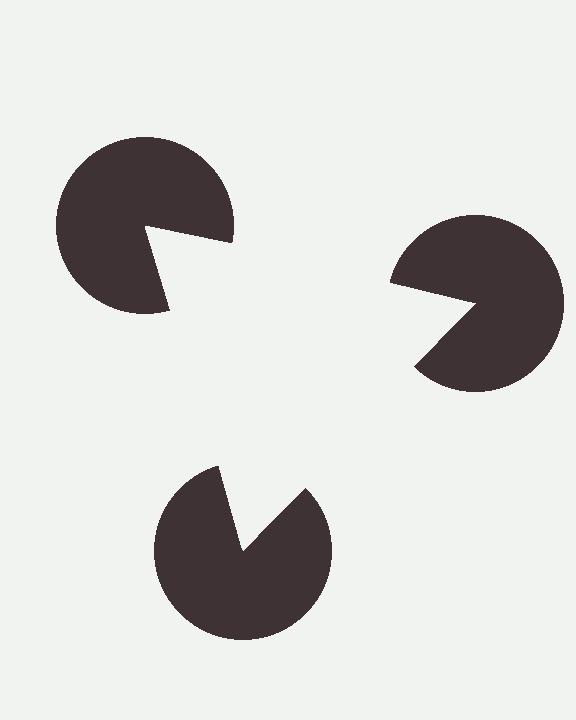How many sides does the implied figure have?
3 sides.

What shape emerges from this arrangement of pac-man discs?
An illusory triangle — its edges are inferred from the aligned wedge cuts in the pac-man discs, not physically drawn.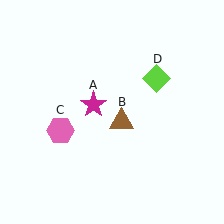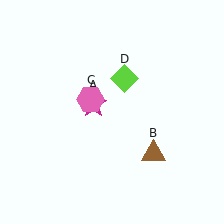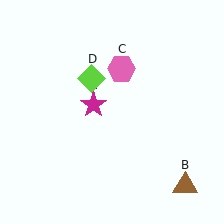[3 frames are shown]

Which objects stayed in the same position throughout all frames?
Magenta star (object A) remained stationary.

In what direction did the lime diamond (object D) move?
The lime diamond (object D) moved left.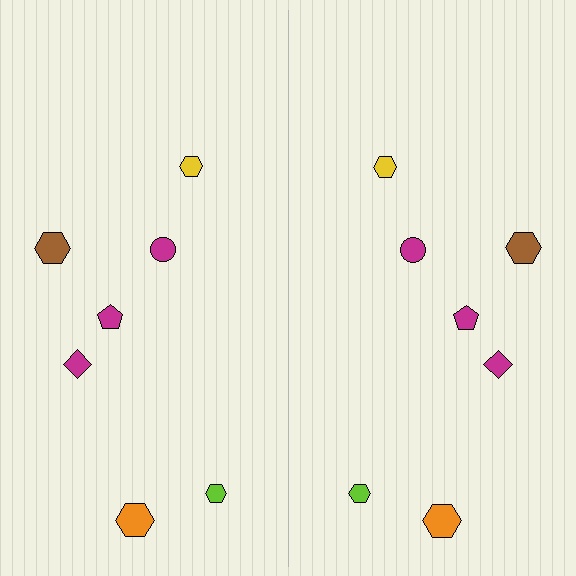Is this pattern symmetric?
Yes, this pattern has bilateral (reflection) symmetry.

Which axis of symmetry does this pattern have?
The pattern has a vertical axis of symmetry running through the center of the image.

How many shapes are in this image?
There are 14 shapes in this image.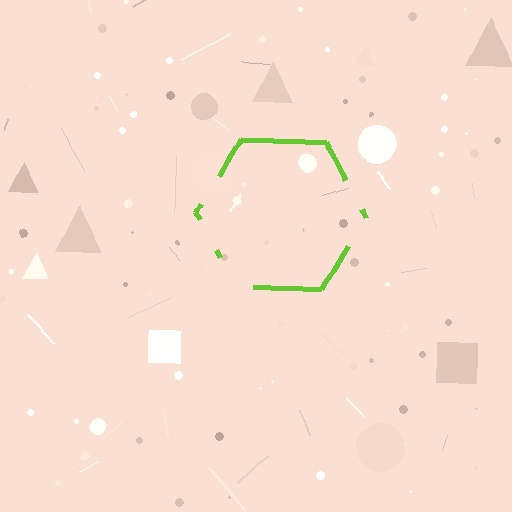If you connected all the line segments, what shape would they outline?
They would outline a hexagon.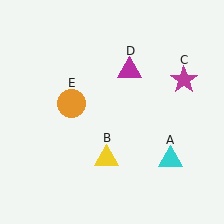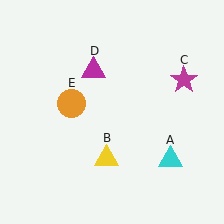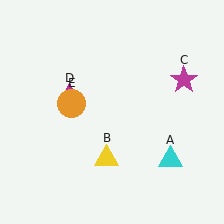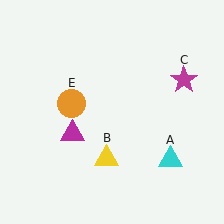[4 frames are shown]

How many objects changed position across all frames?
1 object changed position: magenta triangle (object D).